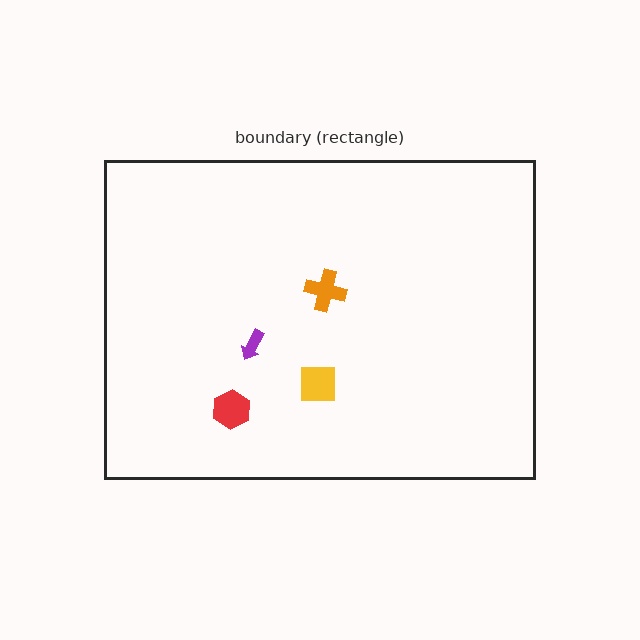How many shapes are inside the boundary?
4 inside, 0 outside.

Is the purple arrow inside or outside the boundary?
Inside.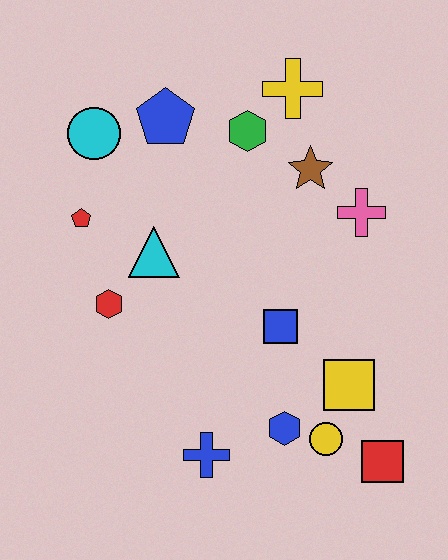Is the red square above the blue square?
No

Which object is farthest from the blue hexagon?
The cyan circle is farthest from the blue hexagon.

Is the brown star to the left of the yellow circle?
Yes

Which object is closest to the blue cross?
The blue hexagon is closest to the blue cross.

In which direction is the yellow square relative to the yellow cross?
The yellow square is below the yellow cross.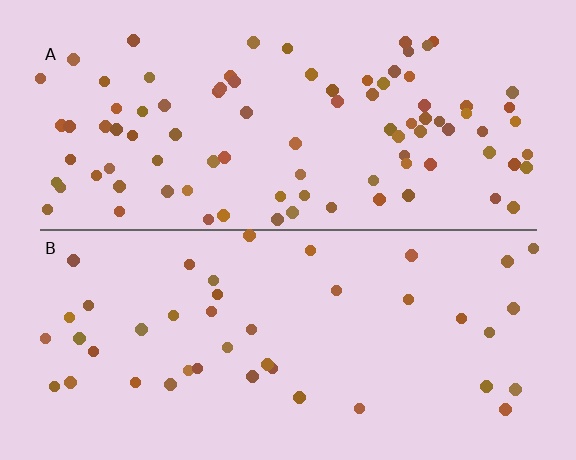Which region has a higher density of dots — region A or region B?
A (the top).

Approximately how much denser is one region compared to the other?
Approximately 2.1× — region A over region B.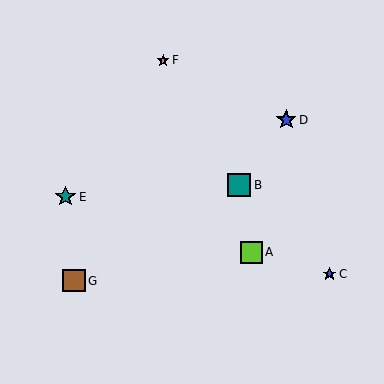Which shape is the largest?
The teal square (labeled B) is the largest.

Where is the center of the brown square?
The center of the brown square is at (74, 281).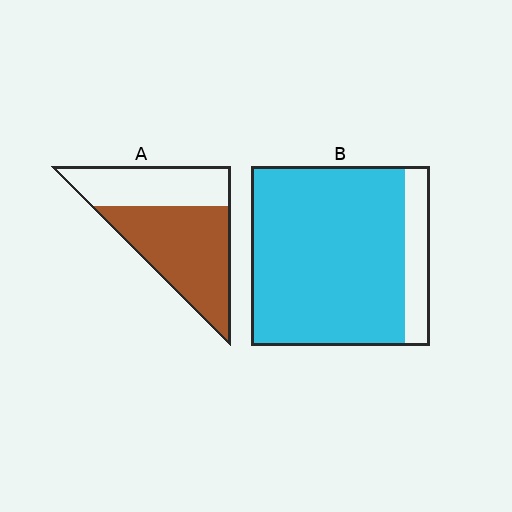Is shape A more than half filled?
Yes.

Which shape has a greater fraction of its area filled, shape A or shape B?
Shape B.